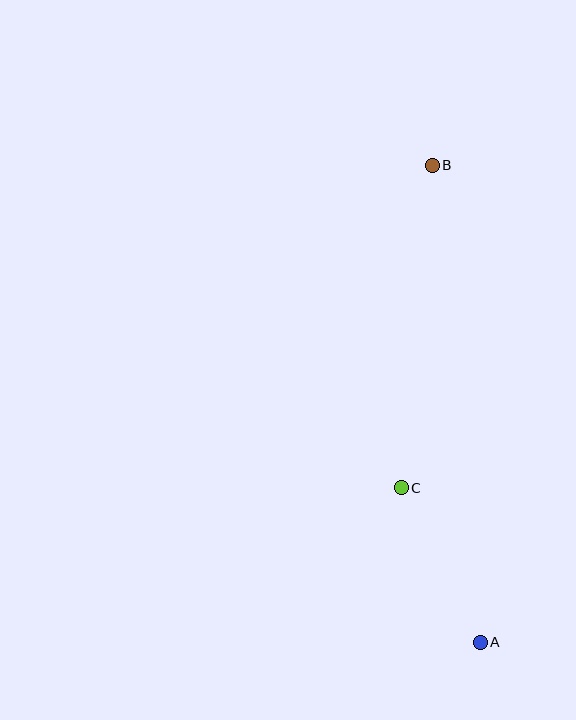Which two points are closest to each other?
Points A and C are closest to each other.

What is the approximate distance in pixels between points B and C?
The distance between B and C is approximately 324 pixels.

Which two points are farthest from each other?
Points A and B are farthest from each other.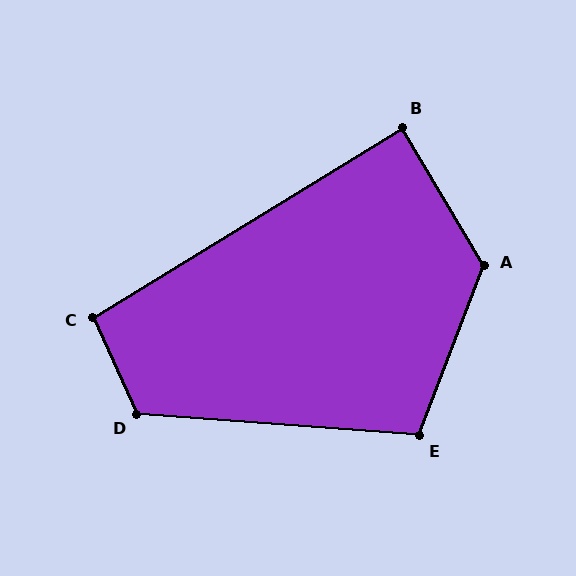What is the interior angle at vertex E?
Approximately 107 degrees (obtuse).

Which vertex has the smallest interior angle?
B, at approximately 89 degrees.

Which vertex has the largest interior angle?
A, at approximately 129 degrees.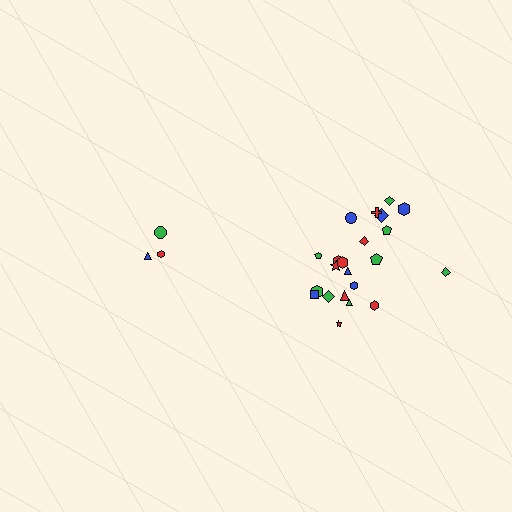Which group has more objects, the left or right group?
The right group.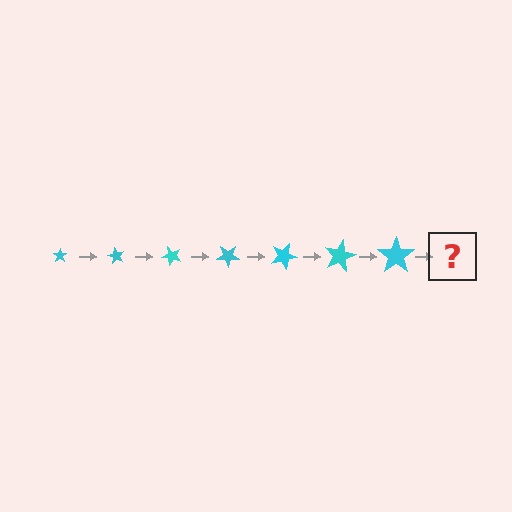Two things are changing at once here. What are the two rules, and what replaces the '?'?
The two rules are that the star grows larger each step and it rotates 60 degrees each step. The '?' should be a star, larger than the previous one and rotated 420 degrees from the start.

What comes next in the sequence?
The next element should be a star, larger than the previous one and rotated 420 degrees from the start.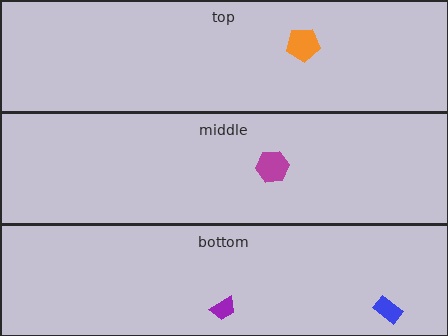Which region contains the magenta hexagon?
The middle region.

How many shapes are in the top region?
1.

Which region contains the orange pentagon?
The top region.